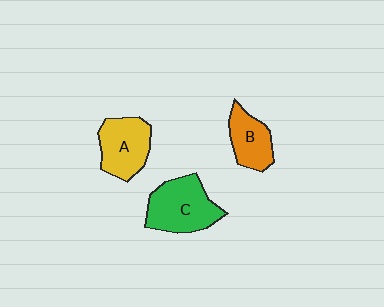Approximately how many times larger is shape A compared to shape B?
Approximately 1.3 times.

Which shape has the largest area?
Shape C (green).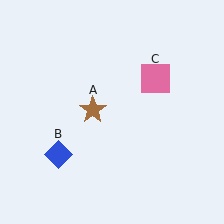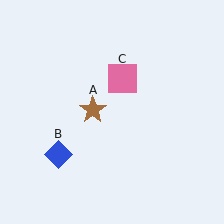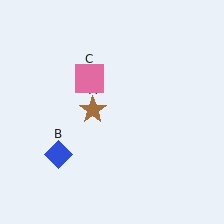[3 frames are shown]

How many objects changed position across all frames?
1 object changed position: pink square (object C).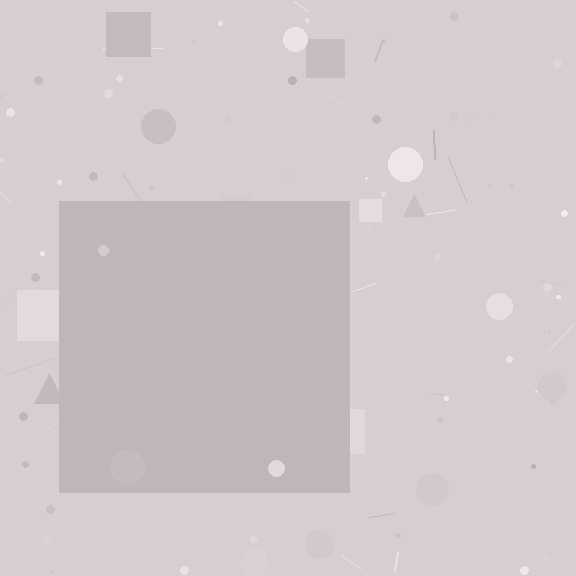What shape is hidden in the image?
A square is hidden in the image.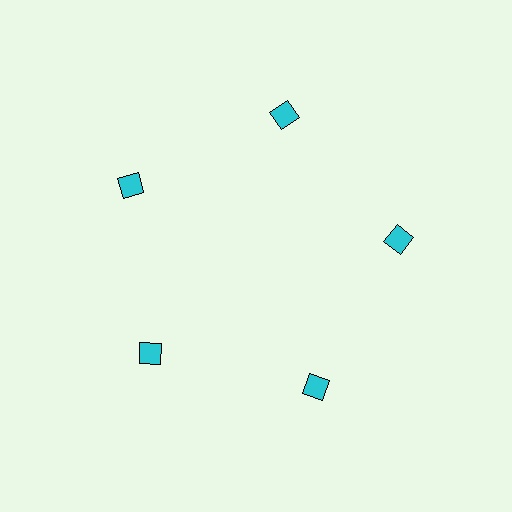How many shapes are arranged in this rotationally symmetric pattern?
There are 5 shapes, arranged in 5 groups of 1.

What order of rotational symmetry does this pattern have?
This pattern has 5-fold rotational symmetry.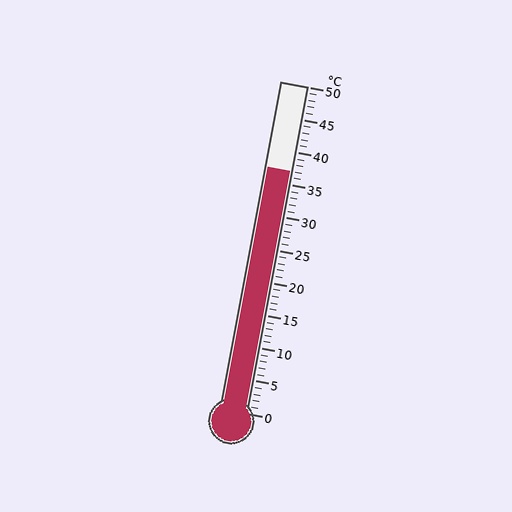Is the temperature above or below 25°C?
The temperature is above 25°C.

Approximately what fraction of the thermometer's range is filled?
The thermometer is filled to approximately 75% of its range.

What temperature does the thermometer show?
The thermometer shows approximately 37°C.